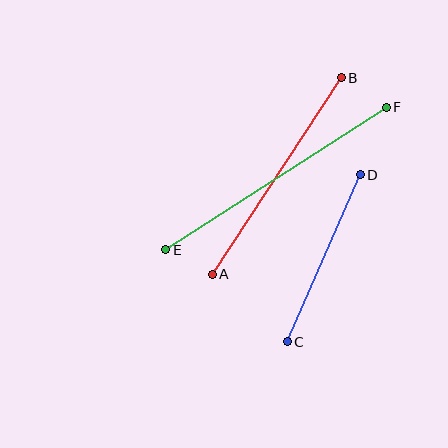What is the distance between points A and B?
The distance is approximately 235 pixels.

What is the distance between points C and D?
The distance is approximately 182 pixels.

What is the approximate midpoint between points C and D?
The midpoint is at approximately (324, 258) pixels.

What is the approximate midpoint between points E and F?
The midpoint is at approximately (276, 178) pixels.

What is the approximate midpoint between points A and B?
The midpoint is at approximately (277, 176) pixels.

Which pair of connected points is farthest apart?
Points E and F are farthest apart.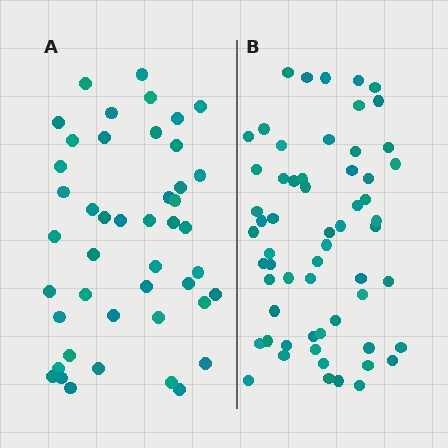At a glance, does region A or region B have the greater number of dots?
Region B (the right region) has more dots.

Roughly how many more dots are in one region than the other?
Region B has approximately 15 more dots than region A.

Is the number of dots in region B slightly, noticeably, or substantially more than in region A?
Region B has noticeably more, but not dramatically so. The ratio is roughly 1.3 to 1.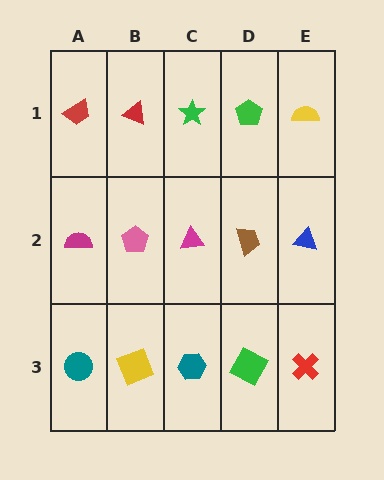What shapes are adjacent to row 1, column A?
A magenta semicircle (row 2, column A), a red triangle (row 1, column B).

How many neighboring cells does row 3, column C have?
3.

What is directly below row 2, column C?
A teal hexagon.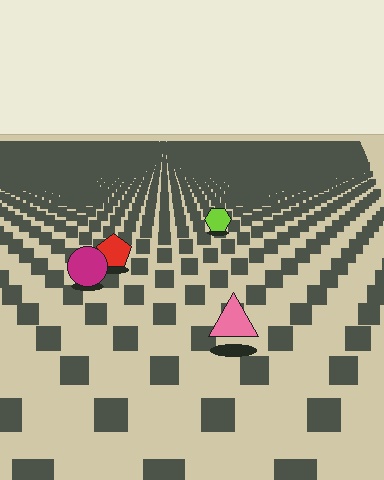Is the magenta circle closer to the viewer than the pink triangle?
No. The pink triangle is closer — you can tell from the texture gradient: the ground texture is coarser near it.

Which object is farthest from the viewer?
The lime hexagon is farthest from the viewer. It appears smaller and the ground texture around it is denser.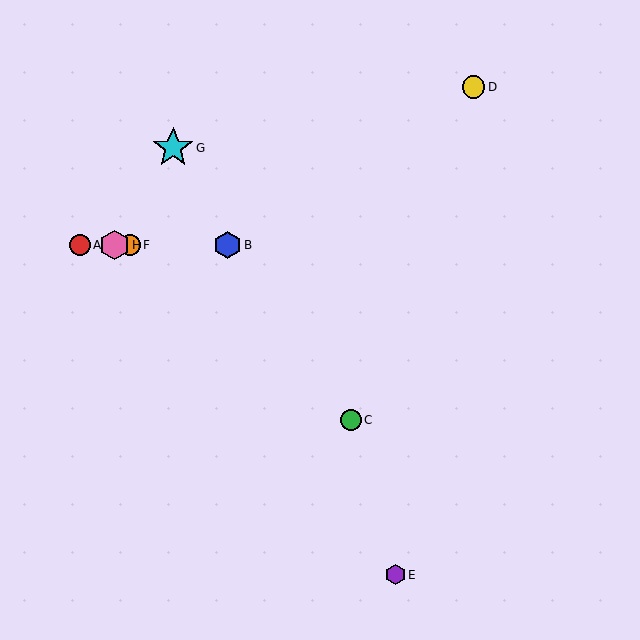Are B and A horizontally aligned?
Yes, both are at y≈245.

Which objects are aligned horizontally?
Objects A, B, F, H are aligned horizontally.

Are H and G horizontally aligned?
No, H is at y≈245 and G is at y≈148.